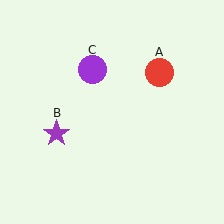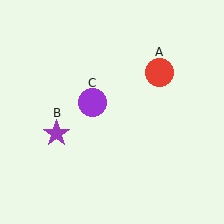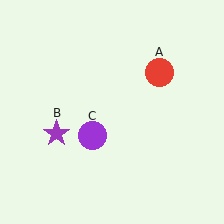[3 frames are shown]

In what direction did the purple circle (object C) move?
The purple circle (object C) moved down.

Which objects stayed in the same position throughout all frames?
Red circle (object A) and purple star (object B) remained stationary.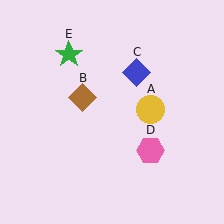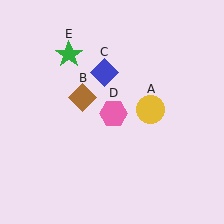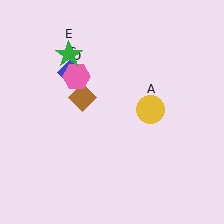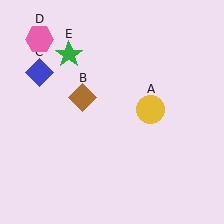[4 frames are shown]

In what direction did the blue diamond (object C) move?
The blue diamond (object C) moved left.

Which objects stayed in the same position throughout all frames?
Yellow circle (object A) and brown diamond (object B) and green star (object E) remained stationary.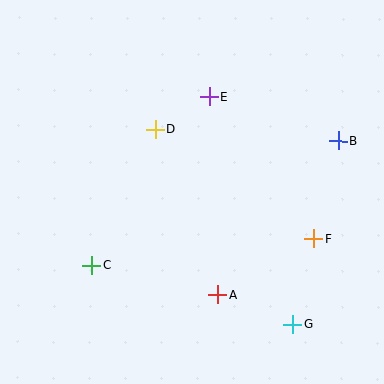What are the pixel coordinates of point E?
Point E is at (209, 97).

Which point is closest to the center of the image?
Point D at (155, 129) is closest to the center.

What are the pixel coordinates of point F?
Point F is at (313, 239).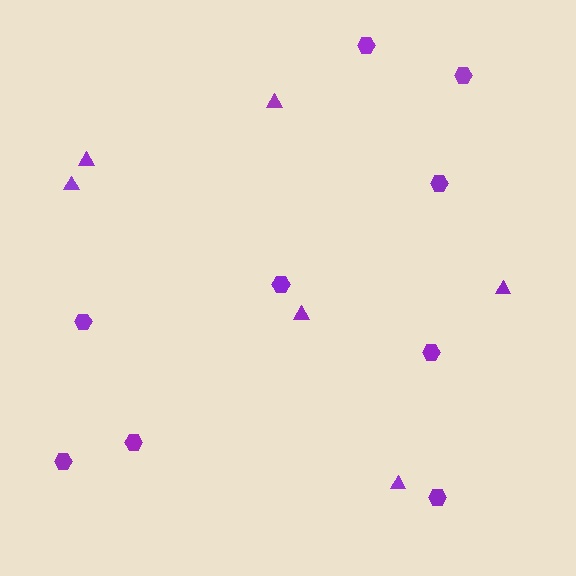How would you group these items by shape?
There are 2 groups: one group of triangles (6) and one group of hexagons (9).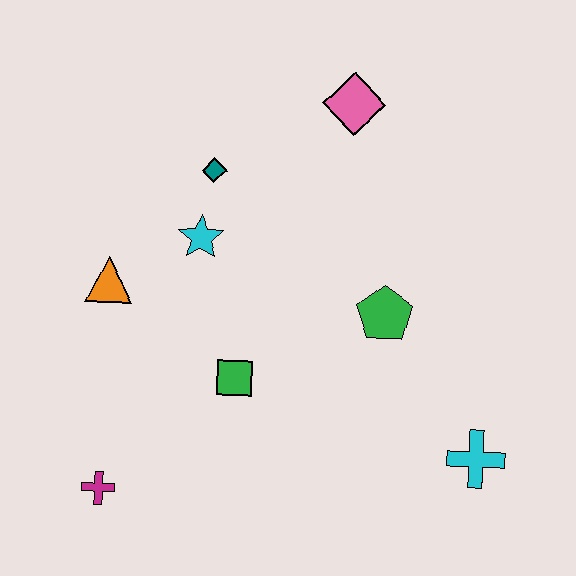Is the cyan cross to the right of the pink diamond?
Yes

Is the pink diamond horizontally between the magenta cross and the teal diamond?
No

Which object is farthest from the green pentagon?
The magenta cross is farthest from the green pentagon.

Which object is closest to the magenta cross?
The green square is closest to the magenta cross.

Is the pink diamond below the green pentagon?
No